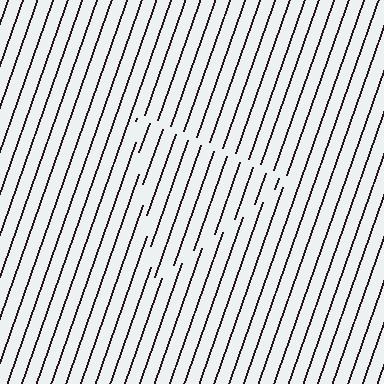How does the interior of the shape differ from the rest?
The interior of the shape contains the same grating, shifted by half a period — the contour is defined by the phase discontinuity where line-ends from the inner and outer gratings abut.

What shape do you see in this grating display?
An illusory triangle. The interior of the shape contains the same grating, shifted by half a period — the contour is defined by the phase discontinuity where line-ends from the inner and outer gratings abut.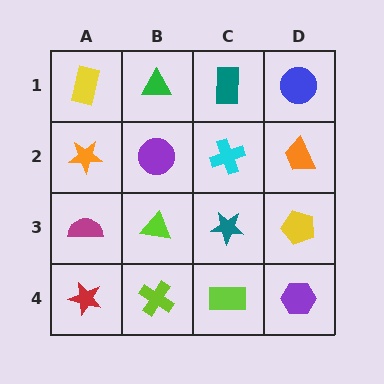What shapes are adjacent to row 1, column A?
An orange star (row 2, column A), a green triangle (row 1, column B).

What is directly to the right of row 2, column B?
A cyan cross.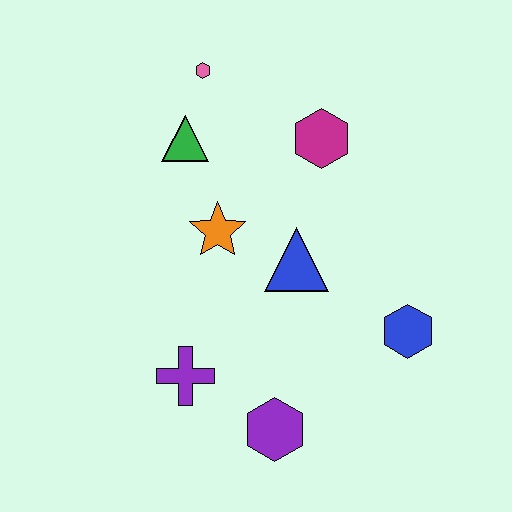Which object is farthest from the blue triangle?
The pink hexagon is farthest from the blue triangle.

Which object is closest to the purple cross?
The purple hexagon is closest to the purple cross.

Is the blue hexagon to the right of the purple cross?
Yes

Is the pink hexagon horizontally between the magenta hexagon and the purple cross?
Yes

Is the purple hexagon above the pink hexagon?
No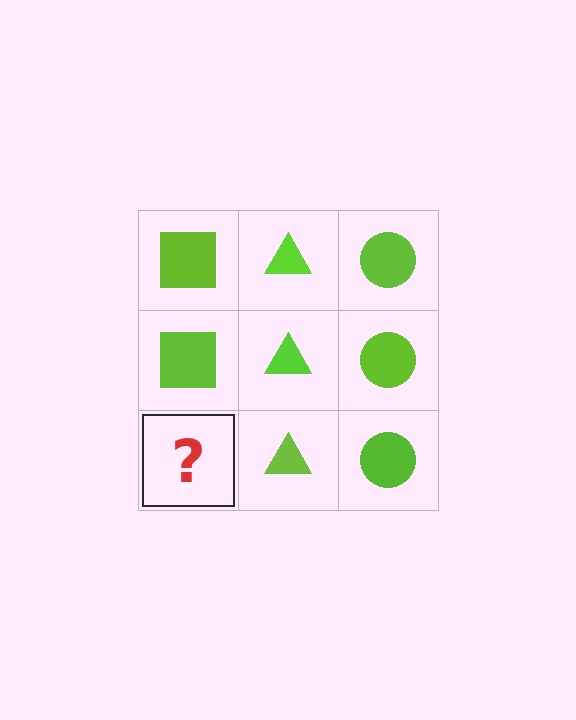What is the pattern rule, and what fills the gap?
The rule is that each column has a consistent shape. The gap should be filled with a lime square.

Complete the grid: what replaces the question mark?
The question mark should be replaced with a lime square.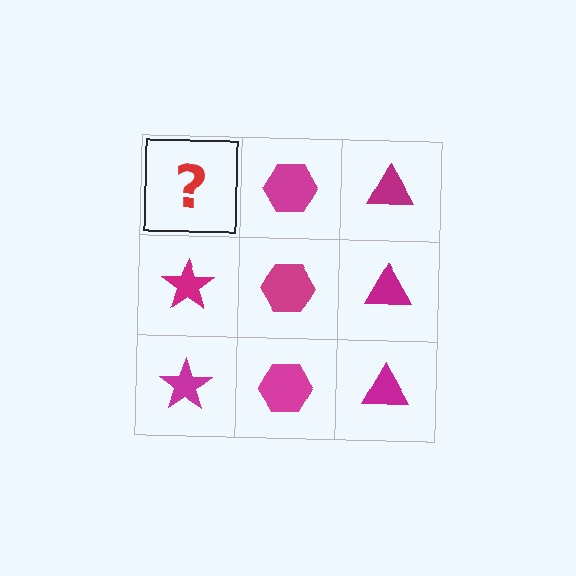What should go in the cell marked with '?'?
The missing cell should contain a magenta star.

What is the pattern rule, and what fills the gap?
The rule is that each column has a consistent shape. The gap should be filled with a magenta star.